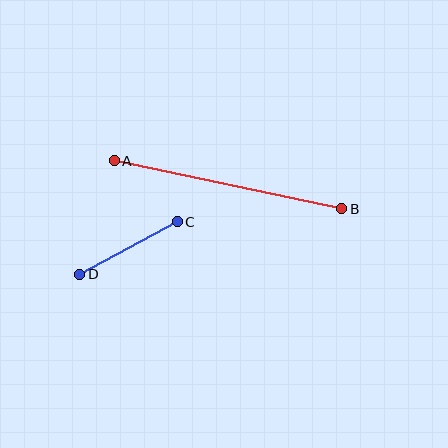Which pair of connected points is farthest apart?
Points A and B are farthest apart.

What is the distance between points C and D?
The distance is approximately 111 pixels.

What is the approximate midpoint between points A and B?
The midpoint is at approximately (228, 185) pixels.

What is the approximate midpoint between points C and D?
The midpoint is at approximately (128, 248) pixels.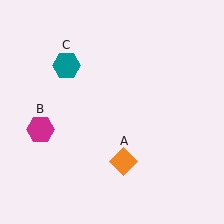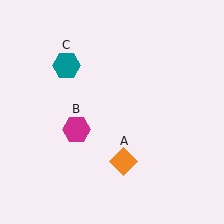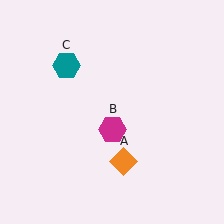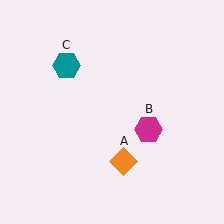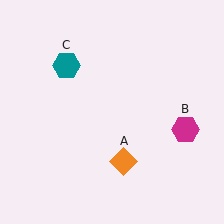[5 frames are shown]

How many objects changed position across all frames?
1 object changed position: magenta hexagon (object B).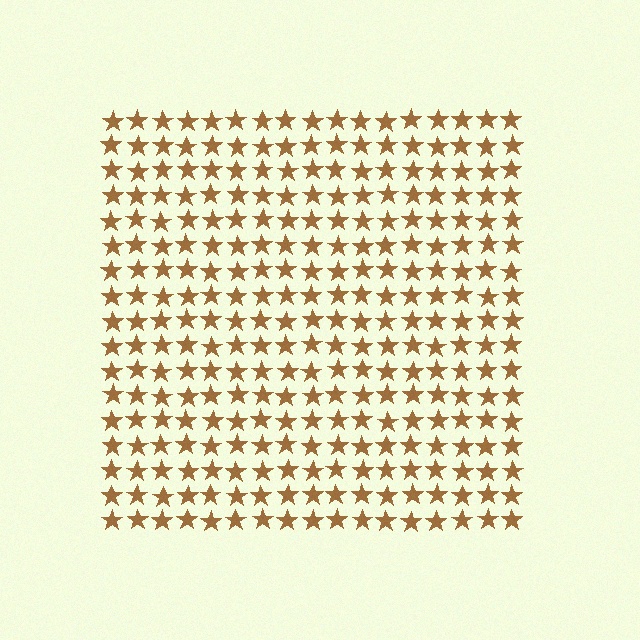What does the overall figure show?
The overall figure shows a square.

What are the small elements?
The small elements are stars.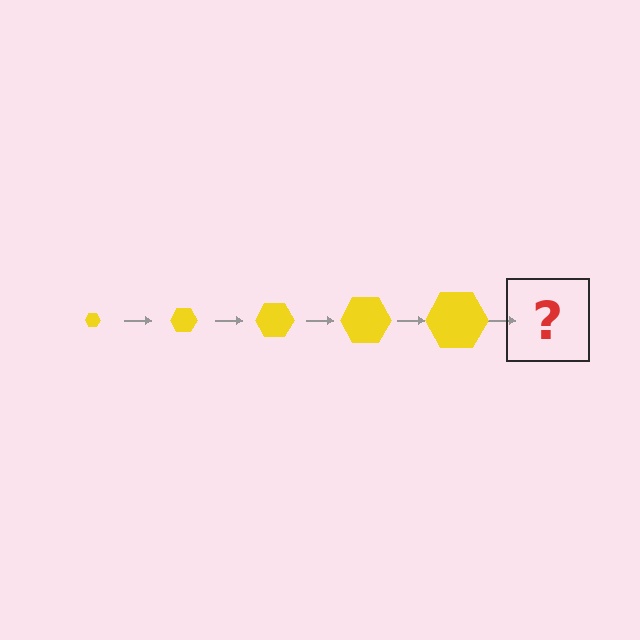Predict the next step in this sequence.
The next step is a yellow hexagon, larger than the previous one.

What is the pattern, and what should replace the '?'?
The pattern is that the hexagon gets progressively larger each step. The '?' should be a yellow hexagon, larger than the previous one.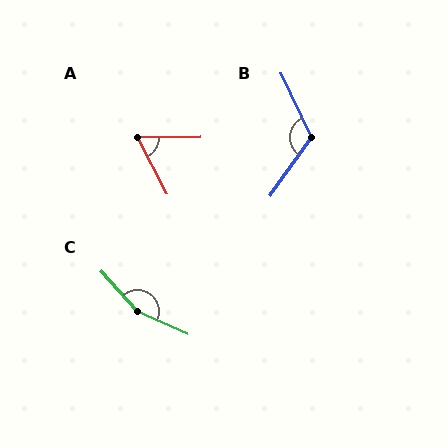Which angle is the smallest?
A, at approximately 63 degrees.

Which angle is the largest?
C, at approximately 155 degrees.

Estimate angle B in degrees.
Approximately 119 degrees.